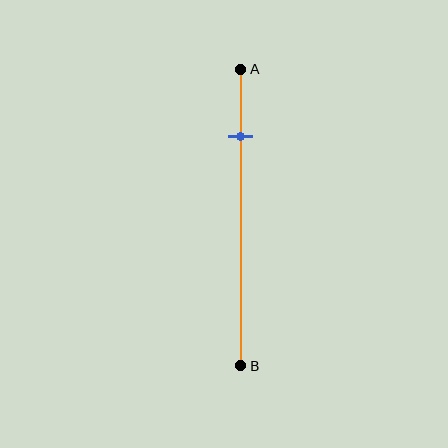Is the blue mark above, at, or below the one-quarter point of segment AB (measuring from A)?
The blue mark is approximately at the one-quarter point of segment AB.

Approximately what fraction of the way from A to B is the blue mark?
The blue mark is approximately 25% of the way from A to B.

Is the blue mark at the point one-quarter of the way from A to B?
Yes, the mark is approximately at the one-quarter point.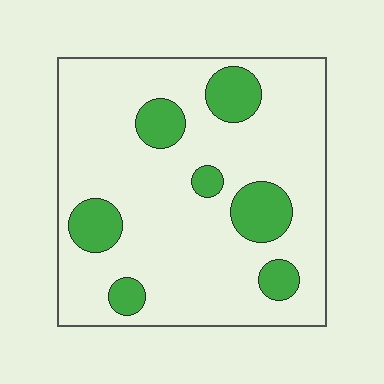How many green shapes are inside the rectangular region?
7.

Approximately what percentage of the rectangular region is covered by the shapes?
Approximately 20%.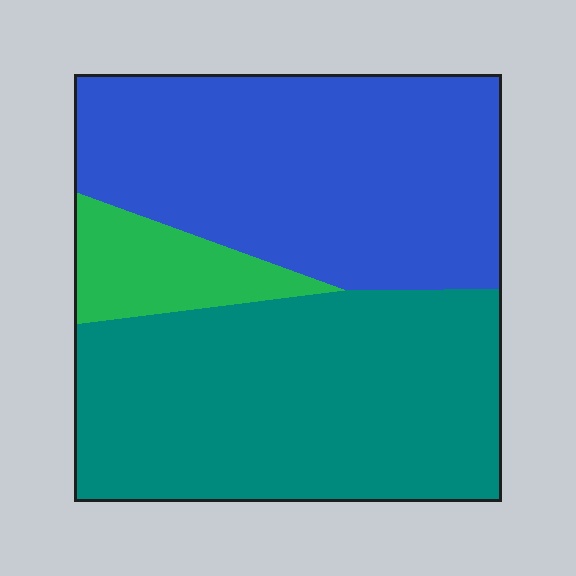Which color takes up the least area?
Green, at roughly 10%.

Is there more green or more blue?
Blue.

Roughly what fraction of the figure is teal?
Teal takes up about one half (1/2) of the figure.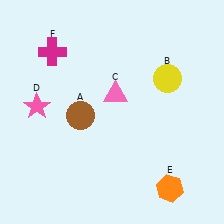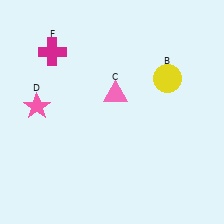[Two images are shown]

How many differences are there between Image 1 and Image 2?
There are 2 differences between the two images.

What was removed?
The brown circle (A), the orange hexagon (E) were removed in Image 2.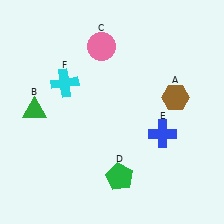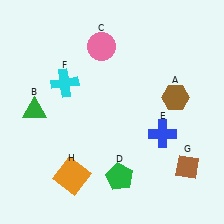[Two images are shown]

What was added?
A brown diamond (G), an orange square (H) were added in Image 2.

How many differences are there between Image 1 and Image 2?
There are 2 differences between the two images.